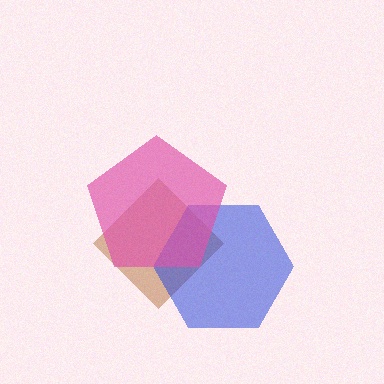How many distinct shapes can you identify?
There are 3 distinct shapes: a brown diamond, a blue hexagon, a pink pentagon.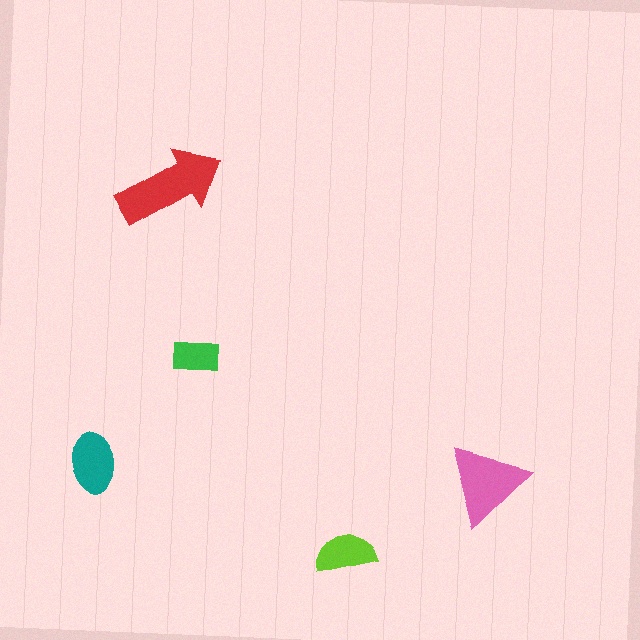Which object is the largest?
The red arrow.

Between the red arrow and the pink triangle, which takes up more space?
The red arrow.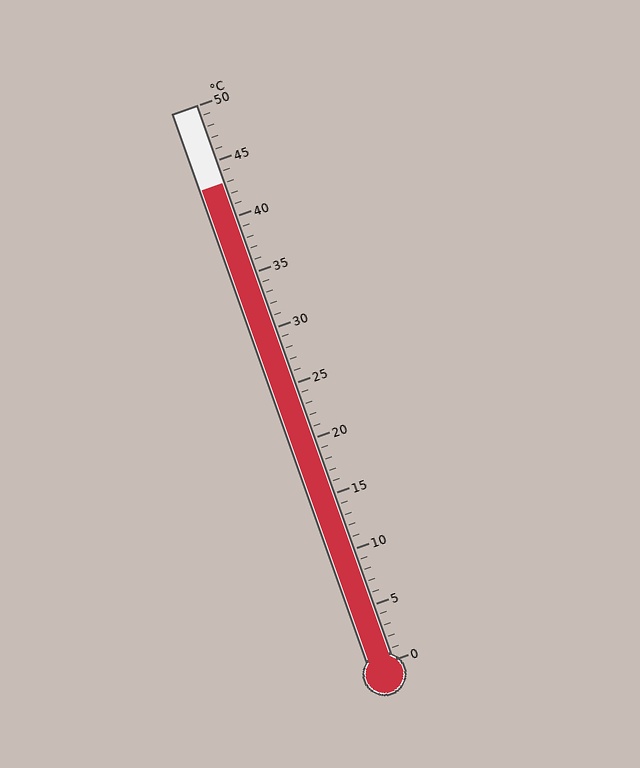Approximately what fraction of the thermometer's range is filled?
The thermometer is filled to approximately 85% of its range.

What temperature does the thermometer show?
The thermometer shows approximately 43°C.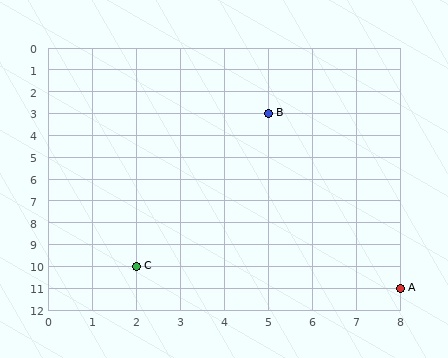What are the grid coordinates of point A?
Point A is at grid coordinates (8, 11).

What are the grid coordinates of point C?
Point C is at grid coordinates (2, 10).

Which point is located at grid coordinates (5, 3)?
Point B is at (5, 3).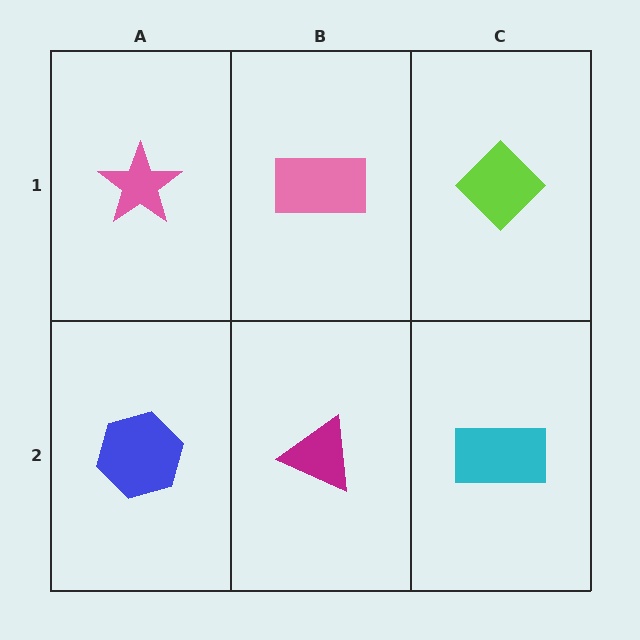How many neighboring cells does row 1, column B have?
3.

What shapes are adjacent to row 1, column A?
A blue hexagon (row 2, column A), a pink rectangle (row 1, column B).